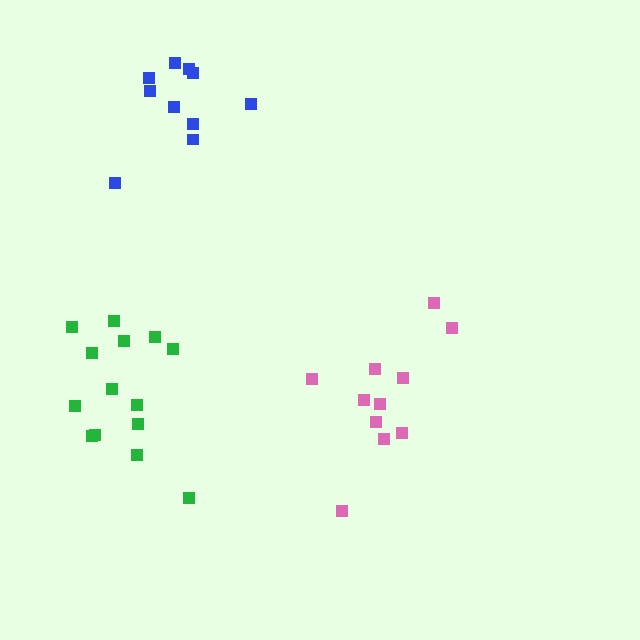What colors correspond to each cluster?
The clusters are colored: blue, green, pink.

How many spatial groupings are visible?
There are 3 spatial groupings.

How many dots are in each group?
Group 1: 10 dots, Group 2: 14 dots, Group 3: 11 dots (35 total).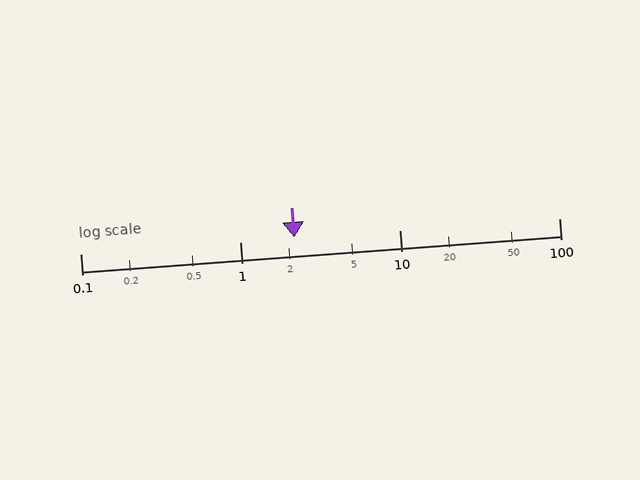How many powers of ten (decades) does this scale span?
The scale spans 3 decades, from 0.1 to 100.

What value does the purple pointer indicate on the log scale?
The pointer indicates approximately 2.2.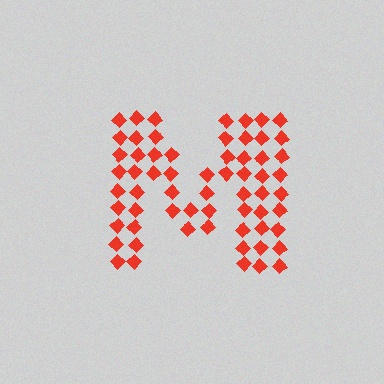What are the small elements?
The small elements are diamonds.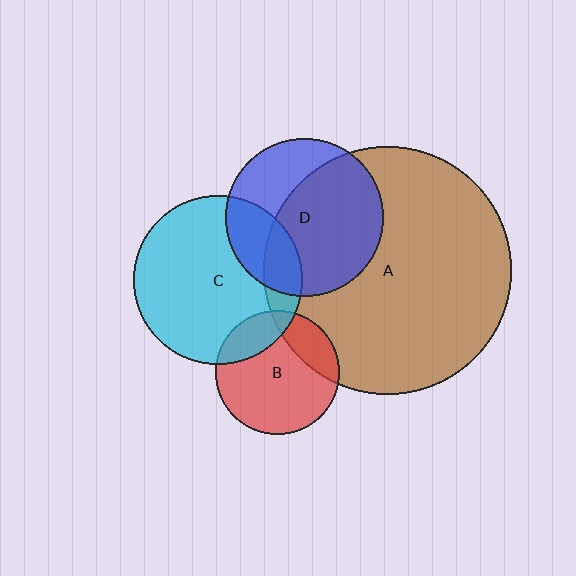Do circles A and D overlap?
Yes.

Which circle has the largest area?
Circle A (brown).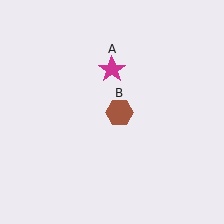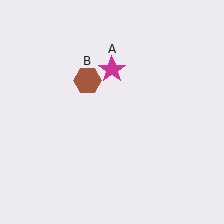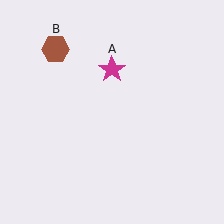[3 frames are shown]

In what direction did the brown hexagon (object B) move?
The brown hexagon (object B) moved up and to the left.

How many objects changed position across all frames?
1 object changed position: brown hexagon (object B).